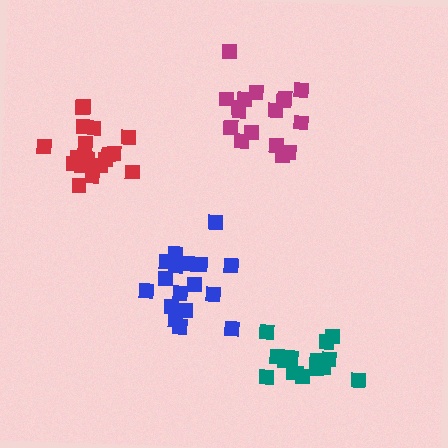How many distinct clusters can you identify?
There are 4 distinct clusters.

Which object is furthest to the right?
The teal cluster is rightmost.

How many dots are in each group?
Group 1: 17 dots, Group 2: 15 dots, Group 3: 19 dots, Group 4: 19 dots (70 total).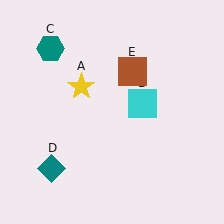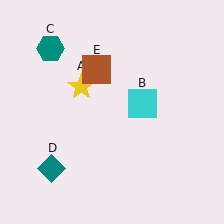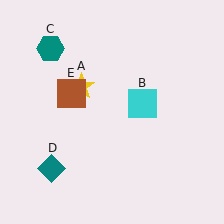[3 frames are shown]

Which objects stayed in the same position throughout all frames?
Yellow star (object A) and cyan square (object B) and teal hexagon (object C) and teal diamond (object D) remained stationary.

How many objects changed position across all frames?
1 object changed position: brown square (object E).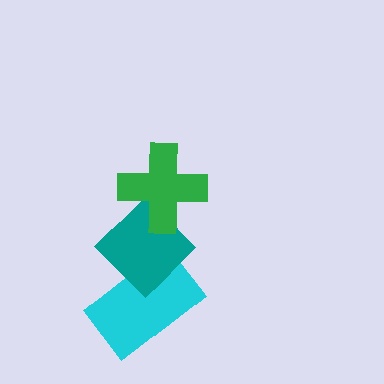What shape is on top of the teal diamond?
The green cross is on top of the teal diamond.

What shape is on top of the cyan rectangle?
The teal diamond is on top of the cyan rectangle.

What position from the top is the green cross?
The green cross is 1st from the top.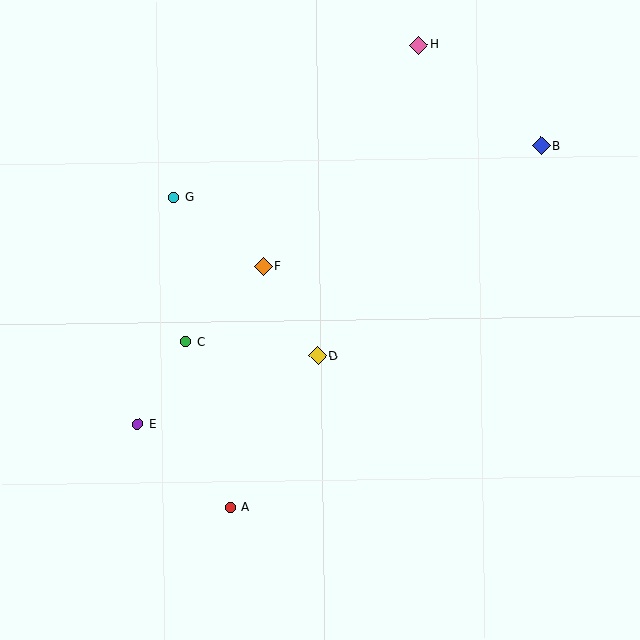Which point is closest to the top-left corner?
Point G is closest to the top-left corner.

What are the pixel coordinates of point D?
Point D is at (317, 356).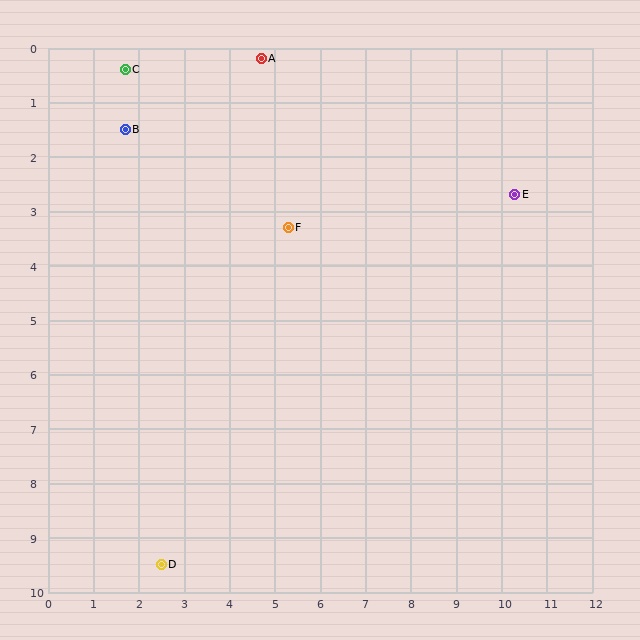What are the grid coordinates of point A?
Point A is at approximately (4.7, 0.2).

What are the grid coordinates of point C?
Point C is at approximately (1.7, 0.4).